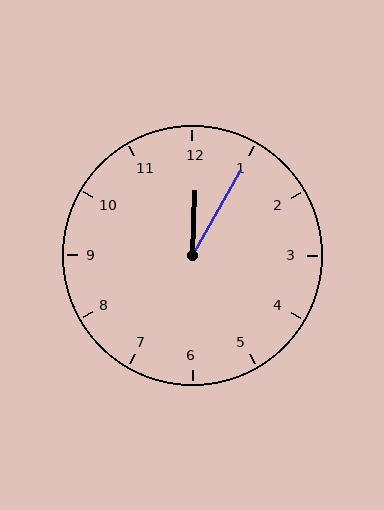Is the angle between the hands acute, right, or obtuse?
It is acute.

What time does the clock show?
12:05.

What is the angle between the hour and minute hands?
Approximately 28 degrees.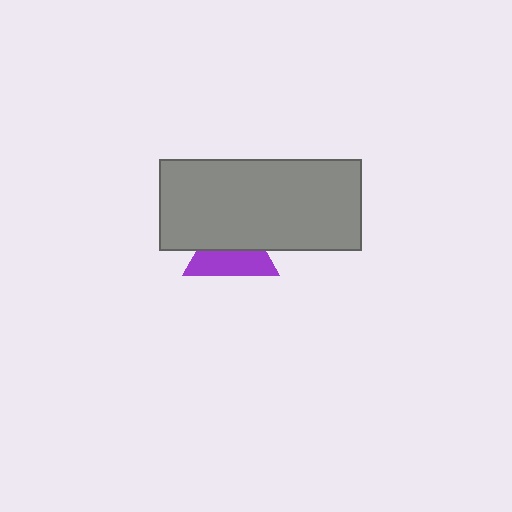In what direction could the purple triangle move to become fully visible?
The purple triangle could move down. That would shift it out from behind the gray rectangle entirely.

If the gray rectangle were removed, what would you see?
You would see the complete purple triangle.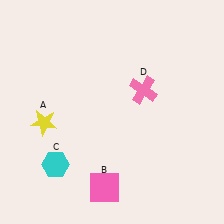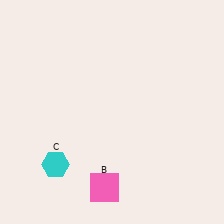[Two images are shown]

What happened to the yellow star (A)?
The yellow star (A) was removed in Image 2. It was in the bottom-left area of Image 1.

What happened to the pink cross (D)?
The pink cross (D) was removed in Image 2. It was in the top-right area of Image 1.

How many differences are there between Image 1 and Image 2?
There are 2 differences between the two images.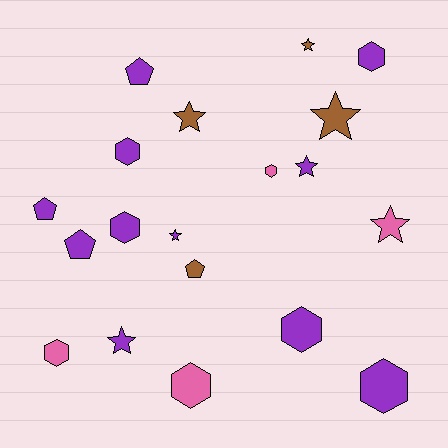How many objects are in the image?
There are 19 objects.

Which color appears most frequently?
Purple, with 11 objects.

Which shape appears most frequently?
Hexagon, with 8 objects.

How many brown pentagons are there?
There is 1 brown pentagon.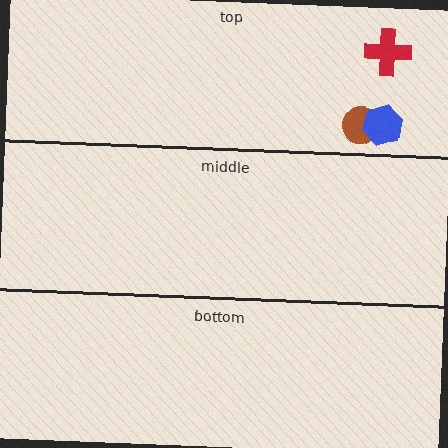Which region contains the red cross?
The top region.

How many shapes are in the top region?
3.